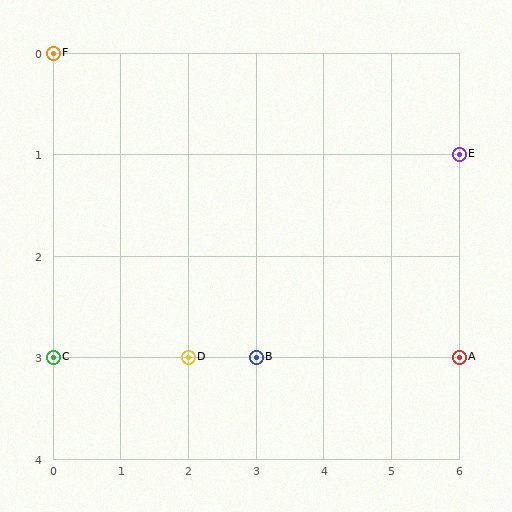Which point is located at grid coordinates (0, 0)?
Point F is at (0, 0).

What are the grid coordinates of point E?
Point E is at grid coordinates (6, 1).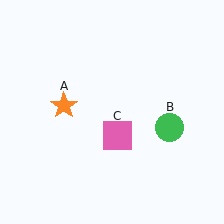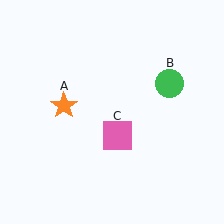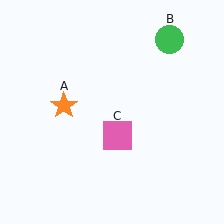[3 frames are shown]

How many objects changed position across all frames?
1 object changed position: green circle (object B).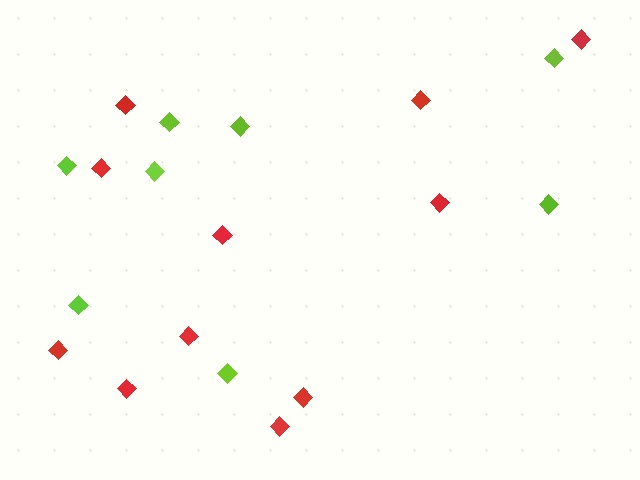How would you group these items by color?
There are 2 groups: one group of lime diamonds (8) and one group of red diamonds (11).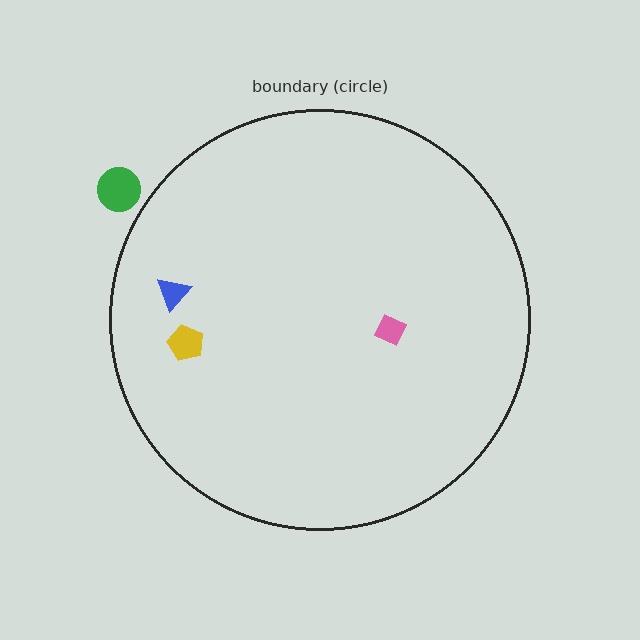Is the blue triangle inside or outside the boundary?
Inside.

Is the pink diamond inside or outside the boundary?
Inside.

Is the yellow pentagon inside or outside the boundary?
Inside.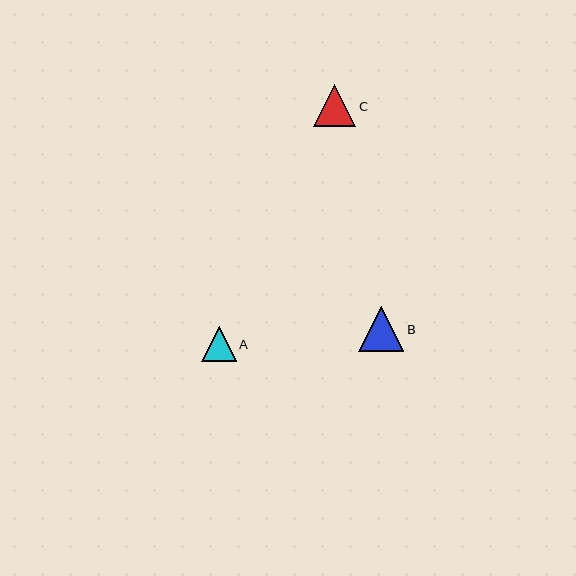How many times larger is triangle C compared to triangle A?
Triangle C is approximately 1.2 times the size of triangle A.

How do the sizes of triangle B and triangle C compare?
Triangle B and triangle C are approximately the same size.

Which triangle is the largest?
Triangle B is the largest with a size of approximately 45 pixels.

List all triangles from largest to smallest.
From largest to smallest: B, C, A.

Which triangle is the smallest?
Triangle A is the smallest with a size of approximately 35 pixels.